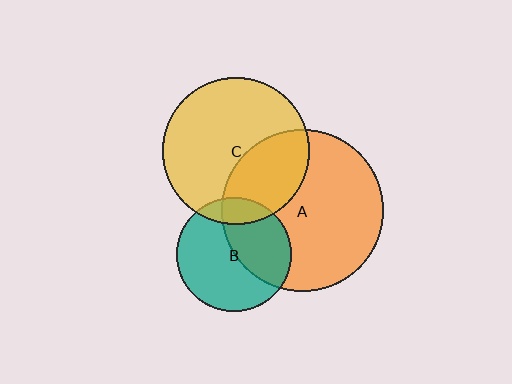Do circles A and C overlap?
Yes.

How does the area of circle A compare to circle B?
Approximately 2.0 times.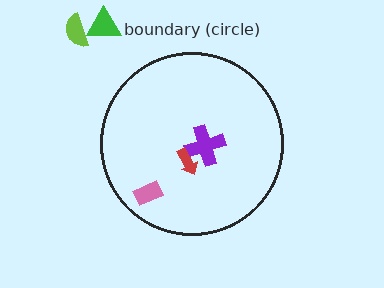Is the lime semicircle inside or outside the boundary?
Outside.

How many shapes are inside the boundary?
3 inside, 2 outside.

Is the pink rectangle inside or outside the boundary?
Inside.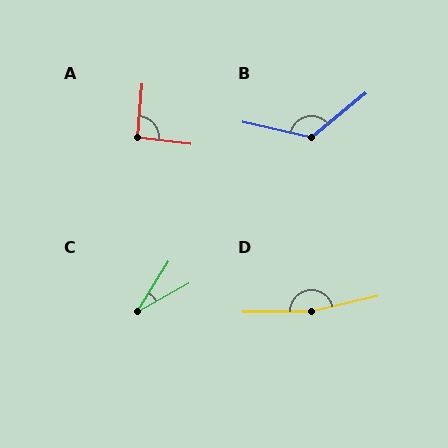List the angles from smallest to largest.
C (29°), A (92°), B (128°), D (167°).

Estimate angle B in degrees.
Approximately 128 degrees.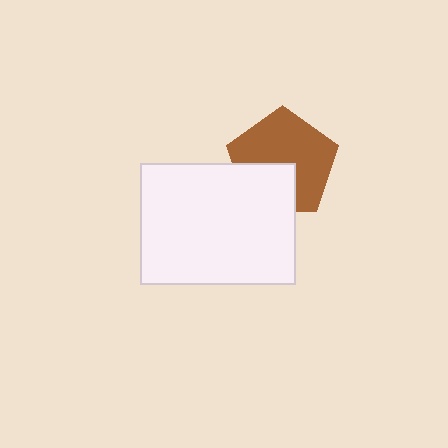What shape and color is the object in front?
The object in front is a white rectangle.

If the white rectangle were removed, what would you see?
You would see the complete brown pentagon.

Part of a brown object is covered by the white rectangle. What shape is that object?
It is a pentagon.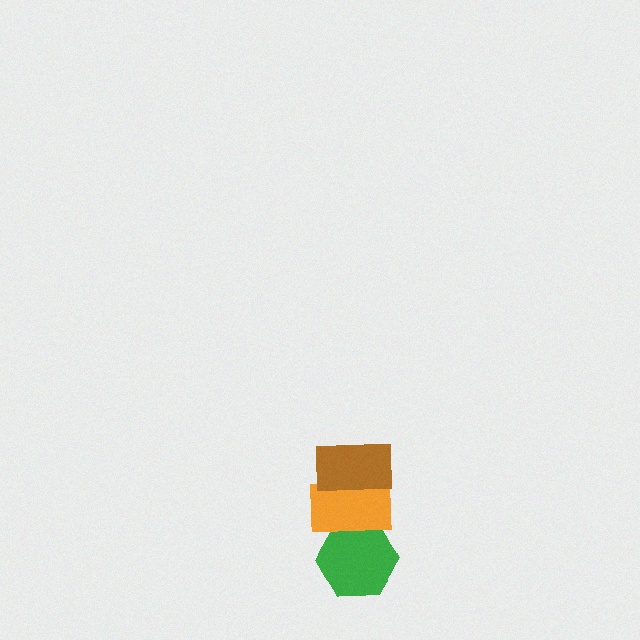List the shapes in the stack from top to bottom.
From top to bottom: the brown rectangle, the orange rectangle, the green hexagon.